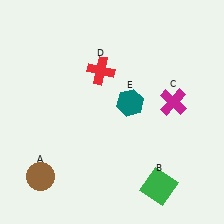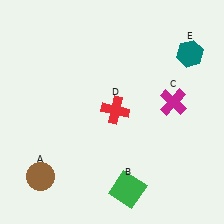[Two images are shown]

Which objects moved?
The objects that moved are: the green square (B), the red cross (D), the teal hexagon (E).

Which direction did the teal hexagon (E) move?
The teal hexagon (E) moved right.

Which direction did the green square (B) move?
The green square (B) moved left.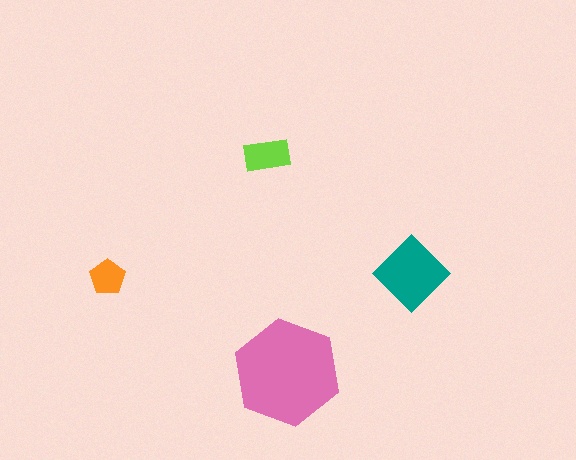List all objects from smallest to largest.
The orange pentagon, the lime rectangle, the teal diamond, the pink hexagon.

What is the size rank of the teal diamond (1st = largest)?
2nd.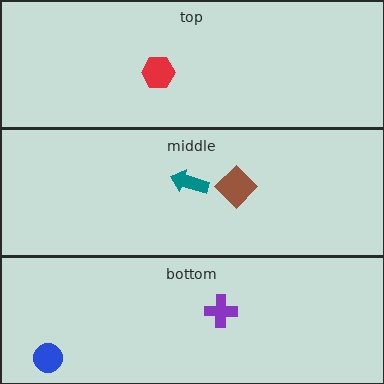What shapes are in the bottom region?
The blue circle, the purple cross.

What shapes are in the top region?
The red hexagon.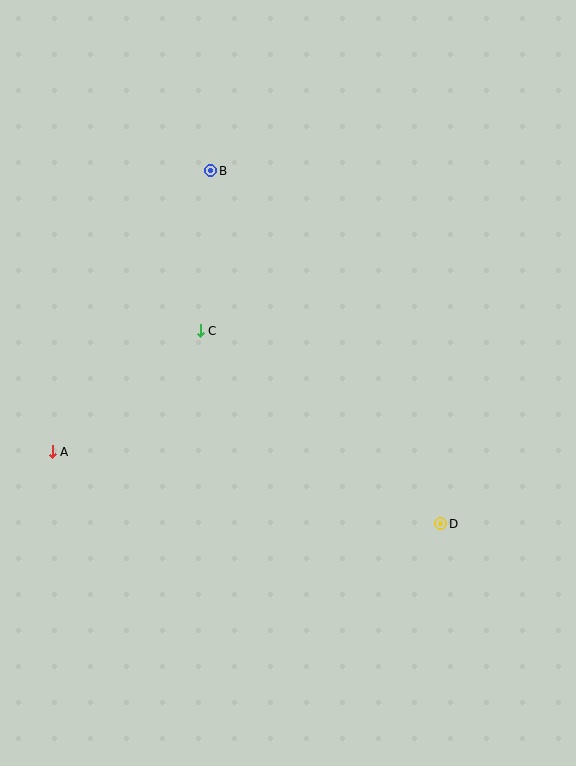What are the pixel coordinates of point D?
Point D is at (441, 524).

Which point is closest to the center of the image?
Point C at (200, 331) is closest to the center.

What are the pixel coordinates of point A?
Point A is at (52, 452).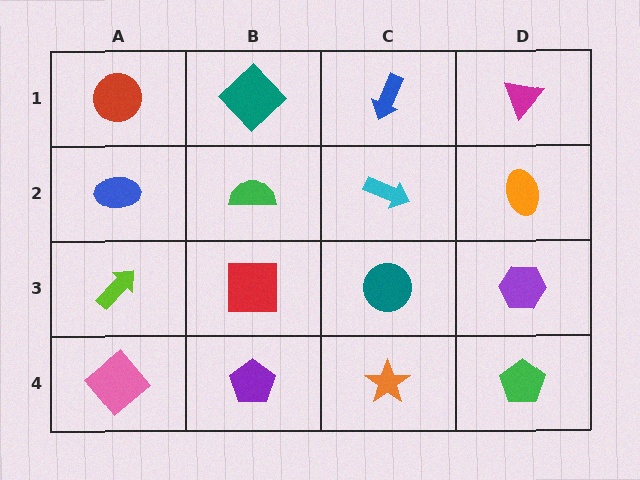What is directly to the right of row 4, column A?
A purple pentagon.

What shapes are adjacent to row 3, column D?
An orange ellipse (row 2, column D), a green pentagon (row 4, column D), a teal circle (row 3, column C).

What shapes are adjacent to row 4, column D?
A purple hexagon (row 3, column D), an orange star (row 4, column C).